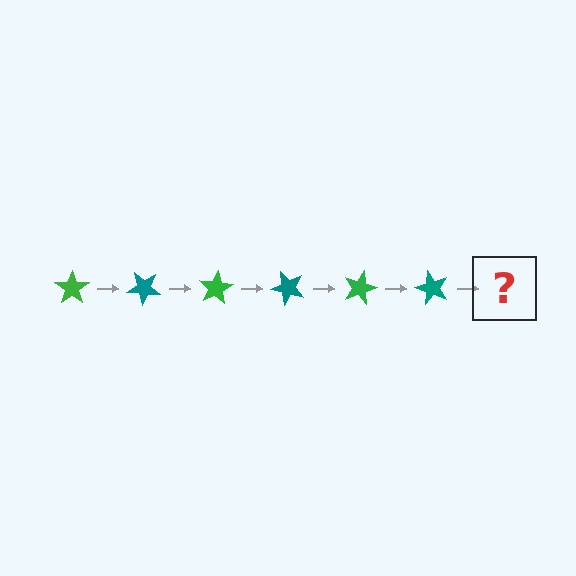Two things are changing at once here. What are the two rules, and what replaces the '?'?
The two rules are that it rotates 40 degrees each step and the color cycles through green and teal. The '?' should be a green star, rotated 240 degrees from the start.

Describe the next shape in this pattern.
It should be a green star, rotated 240 degrees from the start.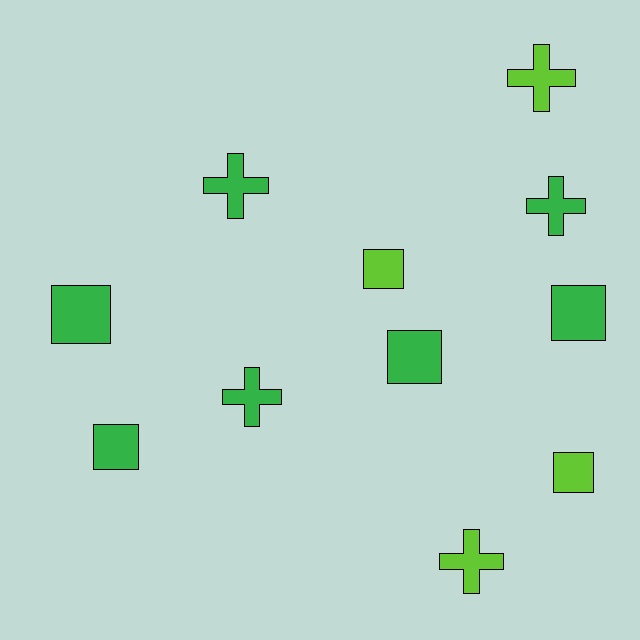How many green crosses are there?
There are 3 green crosses.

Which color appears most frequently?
Green, with 7 objects.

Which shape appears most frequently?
Square, with 6 objects.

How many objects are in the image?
There are 11 objects.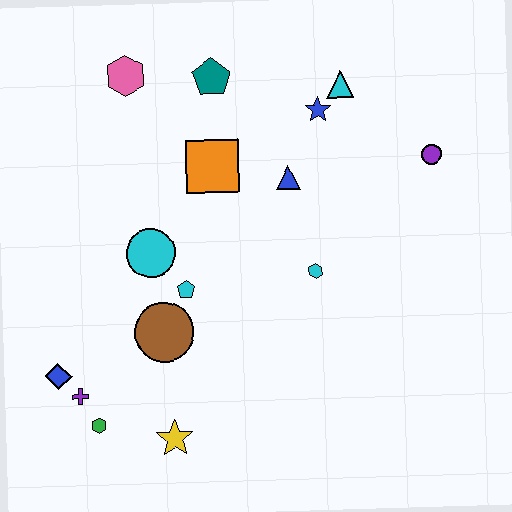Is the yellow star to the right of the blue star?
No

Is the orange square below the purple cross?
No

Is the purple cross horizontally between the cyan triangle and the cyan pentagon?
No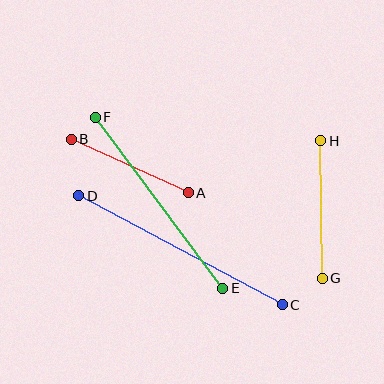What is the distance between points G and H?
The distance is approximately 138 pixels.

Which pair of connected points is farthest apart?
Points C and D are farthest apart.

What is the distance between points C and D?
The distance is approximately 231 pixels.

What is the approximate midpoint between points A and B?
The midpoint is at approximately (130, 166) pixels.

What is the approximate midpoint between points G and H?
The midpoint is at approximately (321, 210) pixels.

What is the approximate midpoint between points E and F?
The midpoint is at approximately (159, 203) pixels.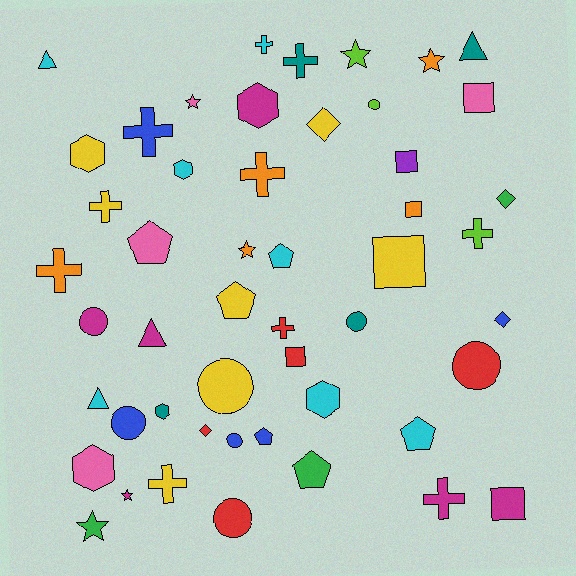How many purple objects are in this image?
There is 1 purple object.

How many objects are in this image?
There are 50 objects.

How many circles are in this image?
There are 8 circles.